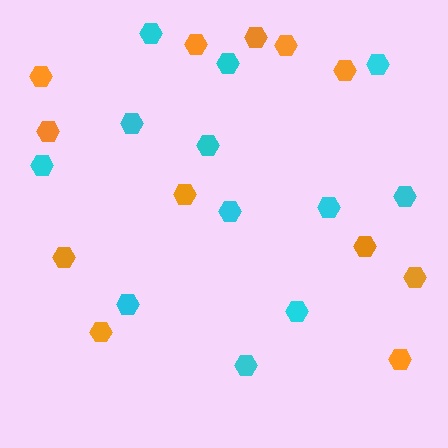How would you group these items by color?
There are 2 groups: one group of orange hexagons (12) and one group of cyan hexagons (12).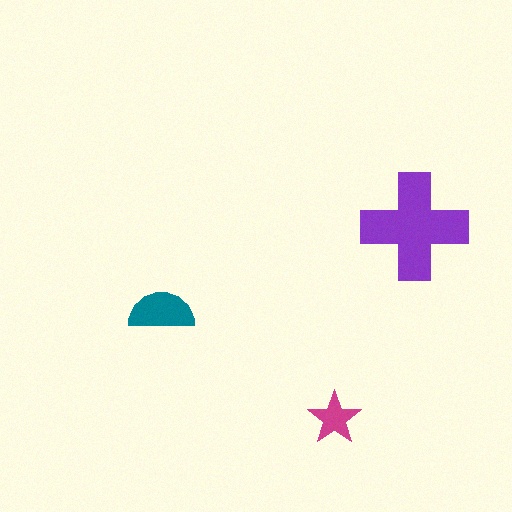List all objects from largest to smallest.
The purple cross, the teal semicircle, the magenta star.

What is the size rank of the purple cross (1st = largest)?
1st.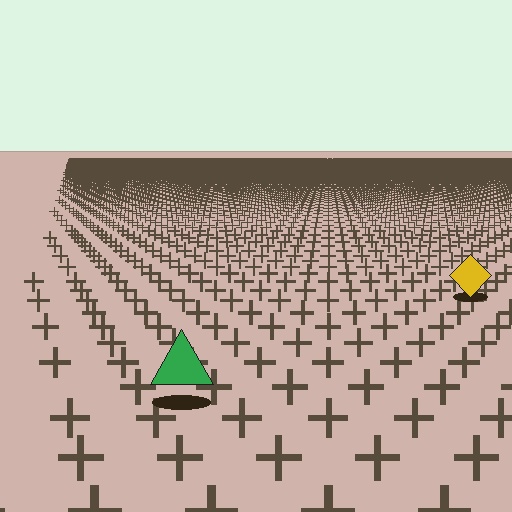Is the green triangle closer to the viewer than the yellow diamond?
Yes. The green triangle is closer — you can tell from the texture gradient: the ground texture is coarser near it.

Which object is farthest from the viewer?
The yellow diamond is farthest from the viewer. It appears smaller and the ground texture around it is denser.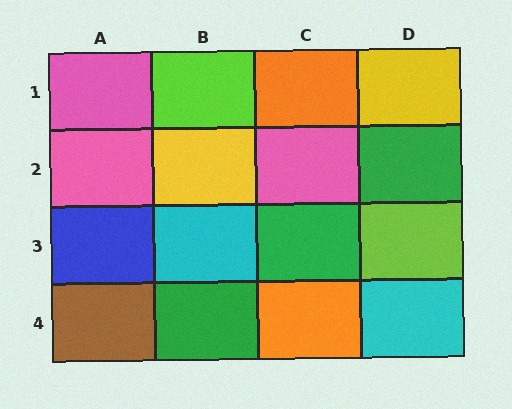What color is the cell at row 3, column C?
Green.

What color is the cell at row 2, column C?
Pink.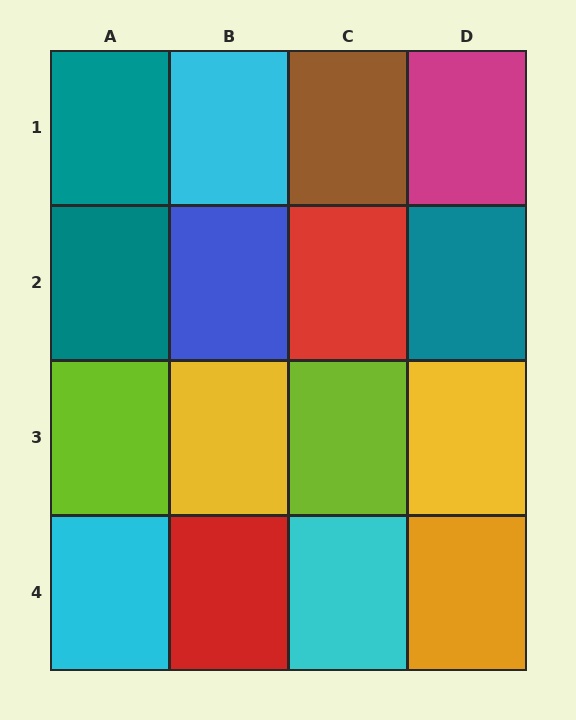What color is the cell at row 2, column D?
Teal.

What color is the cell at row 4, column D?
Orange.